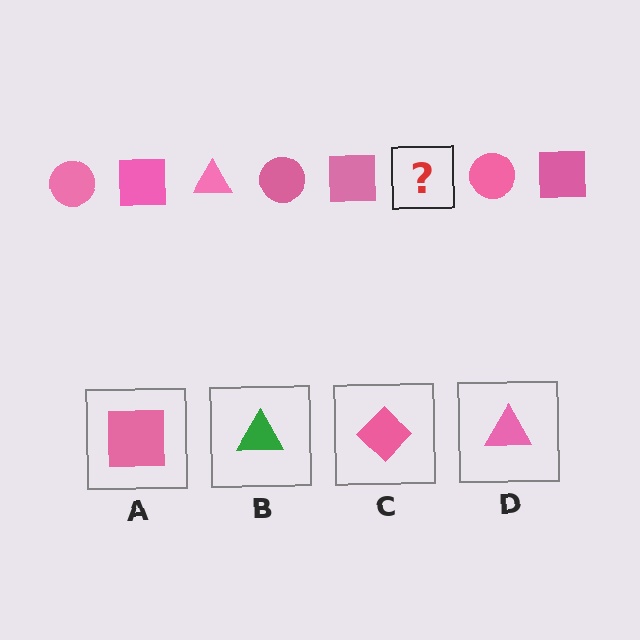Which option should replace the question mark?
Option D.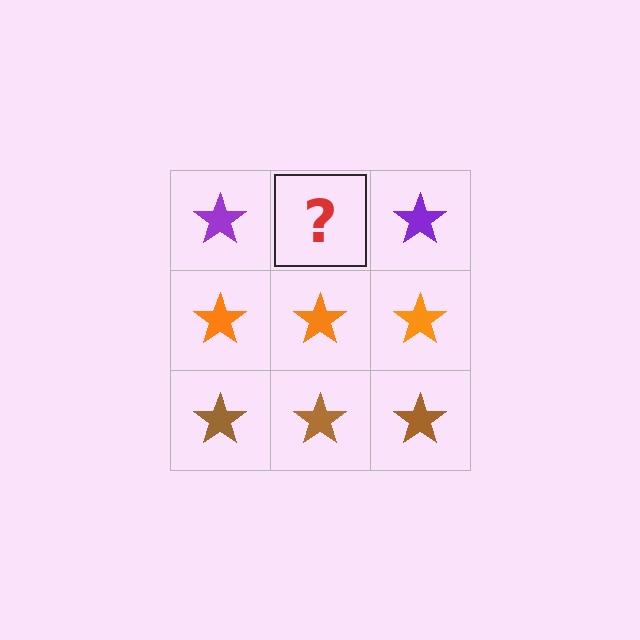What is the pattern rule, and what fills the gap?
The rule is that each row has a consistent color. The gap should be filled with a purple star.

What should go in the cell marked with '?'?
The missing cell should contain a purple star.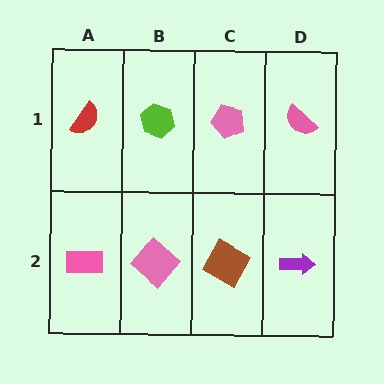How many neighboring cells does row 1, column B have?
3.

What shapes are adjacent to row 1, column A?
A pink rectangle (row 2, column A), a lime hexagon (row 1, column B).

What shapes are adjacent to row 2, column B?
A lime hexagon (row 1, column B), a pink rectangle (row 2, column A), a brown square (row 2, column C).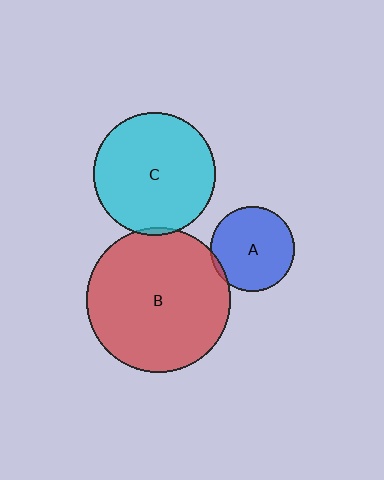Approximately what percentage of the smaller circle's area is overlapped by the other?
Approximately 5%.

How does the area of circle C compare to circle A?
Approximately 2.1 times.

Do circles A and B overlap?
Yes.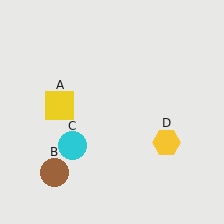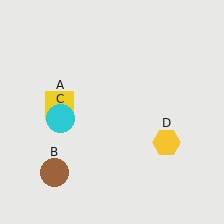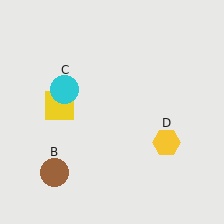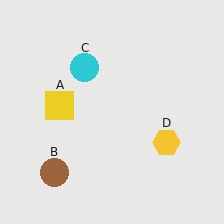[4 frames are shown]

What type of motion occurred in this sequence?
The cyan circle (object C) rotated clockwise around the center of the scene.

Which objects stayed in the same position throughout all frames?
Yellow square (object A) and brown circle (object B) and yellow hexagon (object D) remained stationary.